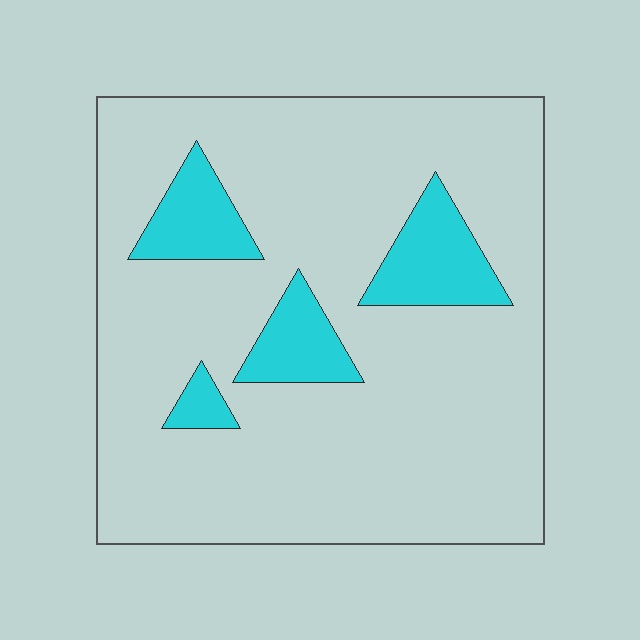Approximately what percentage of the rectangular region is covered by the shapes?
Approximately 15%.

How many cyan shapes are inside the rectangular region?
4.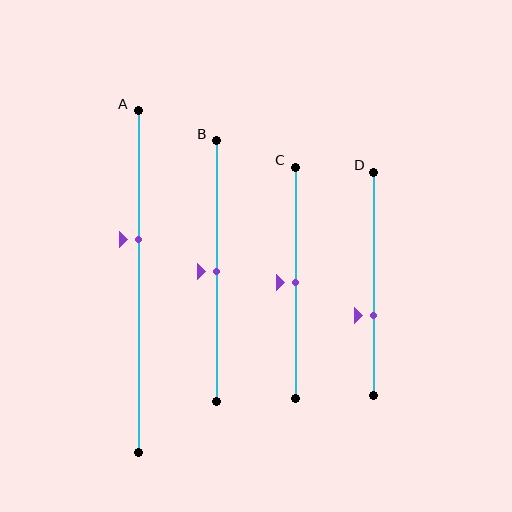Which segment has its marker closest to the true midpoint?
Segment B has its marker closest to the true midpoint.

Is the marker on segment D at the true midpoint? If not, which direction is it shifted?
No, the marker on segment D is shifted downward by about 14% of the segment length.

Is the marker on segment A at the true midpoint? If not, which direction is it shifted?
No, the marker on segment A is shifted upward by about 12% of the segment length.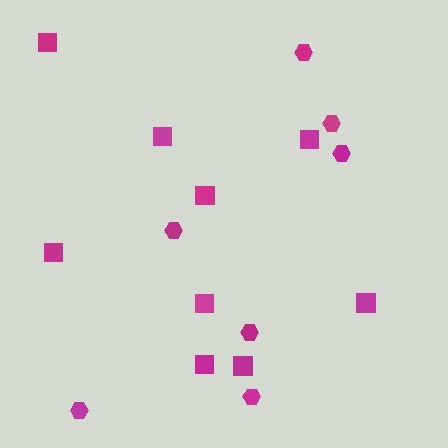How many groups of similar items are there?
There are 2 groups: one group of squares (9) and one group of hexagons (7).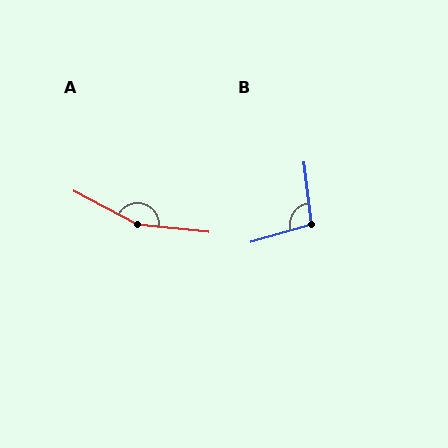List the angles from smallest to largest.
B (99°), A (158°).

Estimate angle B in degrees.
Approximately 99 degrees.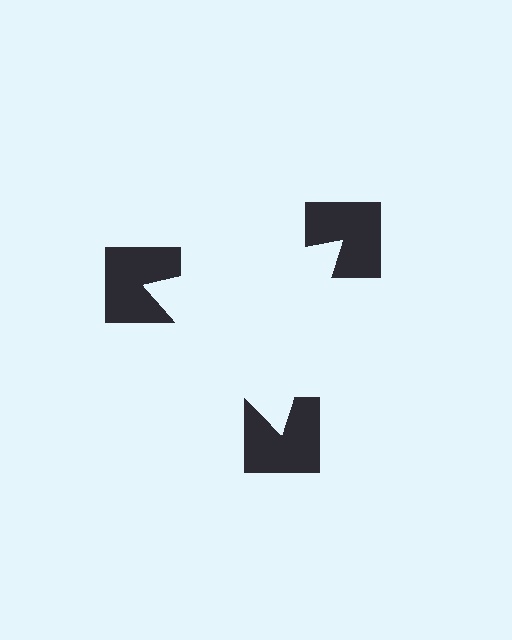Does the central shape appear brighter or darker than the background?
It typically appears slightly brighter than the background, even though no actual brightness change is drawn.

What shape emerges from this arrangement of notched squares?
An illusory triangle — its edges are inferred from the aligned wedge cuts in the notched squares, not physically drawn.